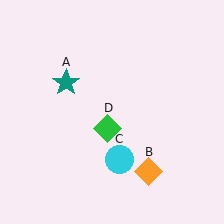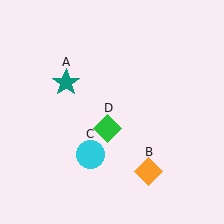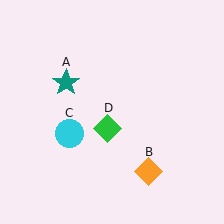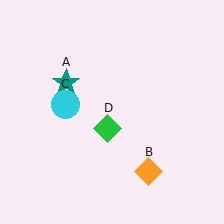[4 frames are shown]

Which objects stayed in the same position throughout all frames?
Teal star (object A) and orange diamond (object B) and green diamond (object D) remained stationary.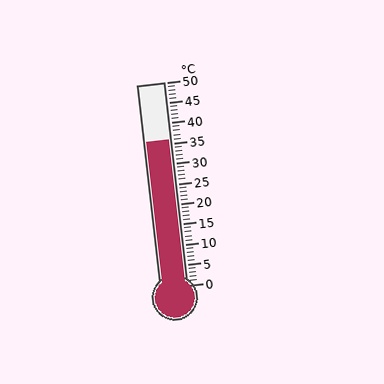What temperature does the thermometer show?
The thermometer shows approximately 36°C.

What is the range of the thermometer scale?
The thermometer scale ranges from 0°C to 50°C.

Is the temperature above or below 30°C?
The temperature is above 30°C.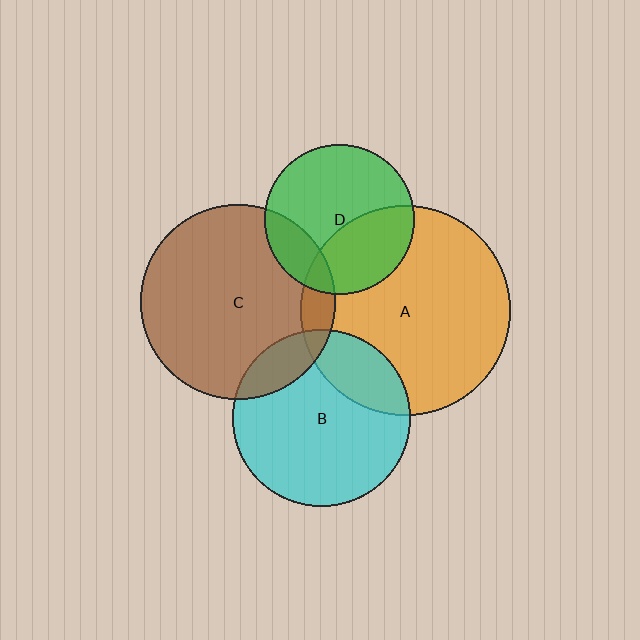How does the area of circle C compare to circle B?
Approximately 1.2 times.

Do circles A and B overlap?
Yes.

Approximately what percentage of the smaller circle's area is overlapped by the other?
Approximately 20%.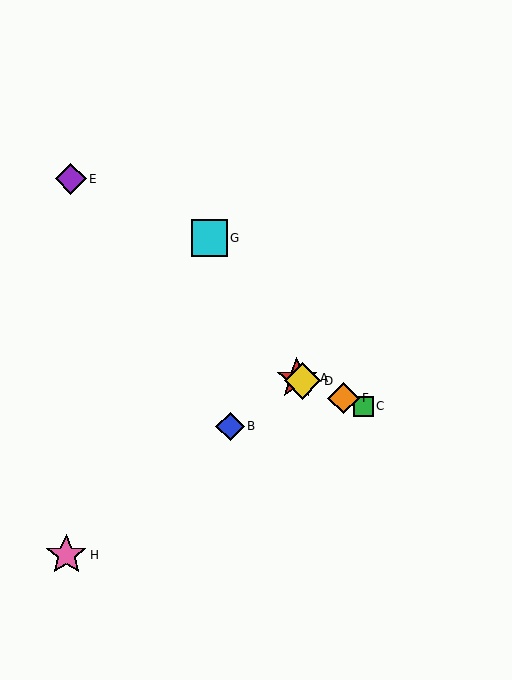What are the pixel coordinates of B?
Object B is at (230, 426).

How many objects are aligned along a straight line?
4 objects (A, C, D, F) are aligned along a straight line.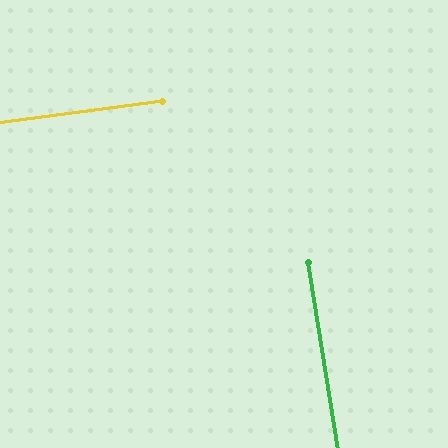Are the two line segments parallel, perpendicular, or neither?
Perpendicular — they meet at approximately 88°.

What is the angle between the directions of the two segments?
Approximately 88 degrees.